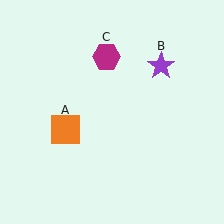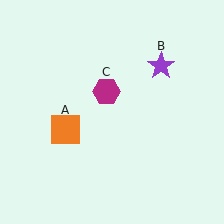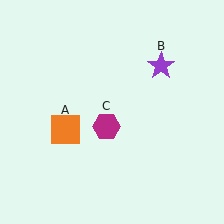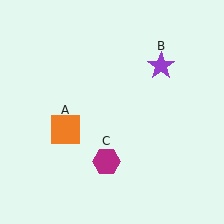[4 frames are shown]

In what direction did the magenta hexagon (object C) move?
The magenta hexagon (object C) moved down.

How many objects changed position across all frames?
1 object changed position: magenta hexagon (object C).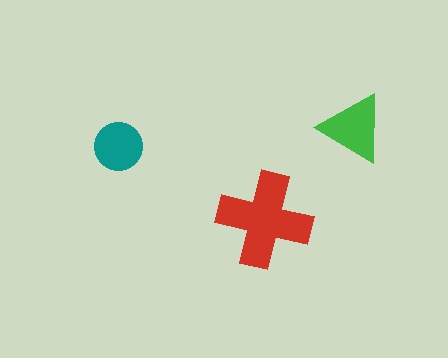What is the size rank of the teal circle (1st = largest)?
3rd.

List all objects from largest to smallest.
The red cross, the green triangle, the teal circle.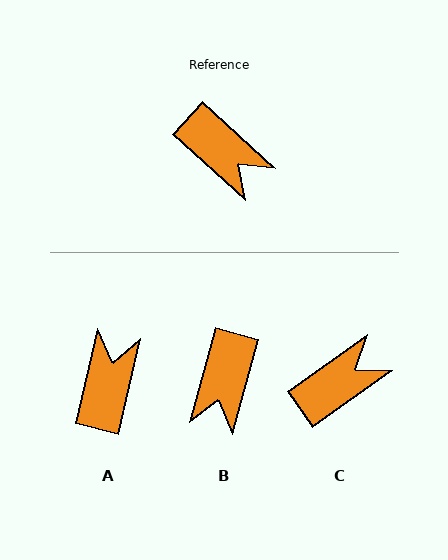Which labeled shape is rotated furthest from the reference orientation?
A, about 119 degrees away.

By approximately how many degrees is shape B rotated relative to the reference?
Approximately 63 degrees clockwise.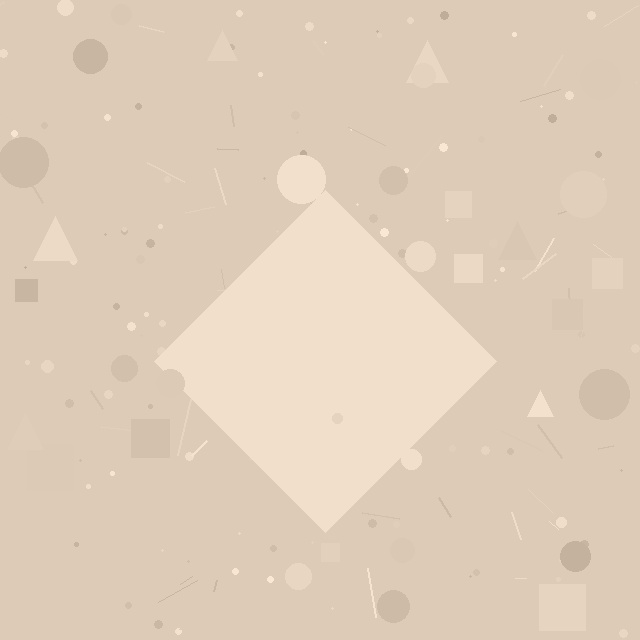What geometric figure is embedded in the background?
A diamond is embedded in the background.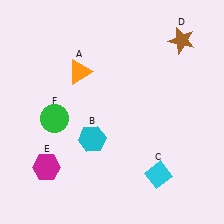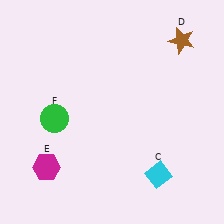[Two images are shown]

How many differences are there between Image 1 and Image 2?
There are 2 differences between the two images.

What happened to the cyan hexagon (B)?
The cyan hexagon (B) was removed in Image 2. It was in the bottom-left area of Image 1.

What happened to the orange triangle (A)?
The orange triangle (A) was removed in Image 2. It was in the top-left area of Image 1.